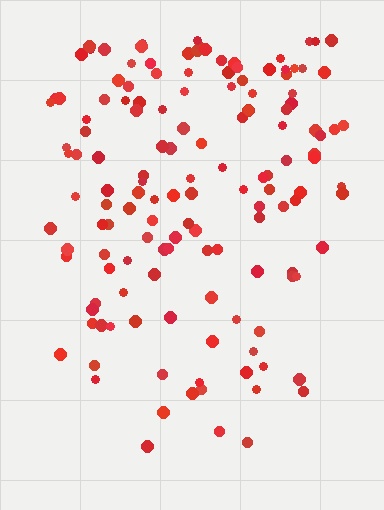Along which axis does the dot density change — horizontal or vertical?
Vertical.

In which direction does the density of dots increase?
From bottom to top, with the top side densest.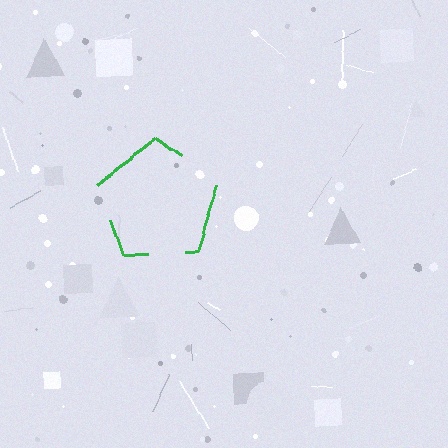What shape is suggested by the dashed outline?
The dashed outline suggests a pentagon.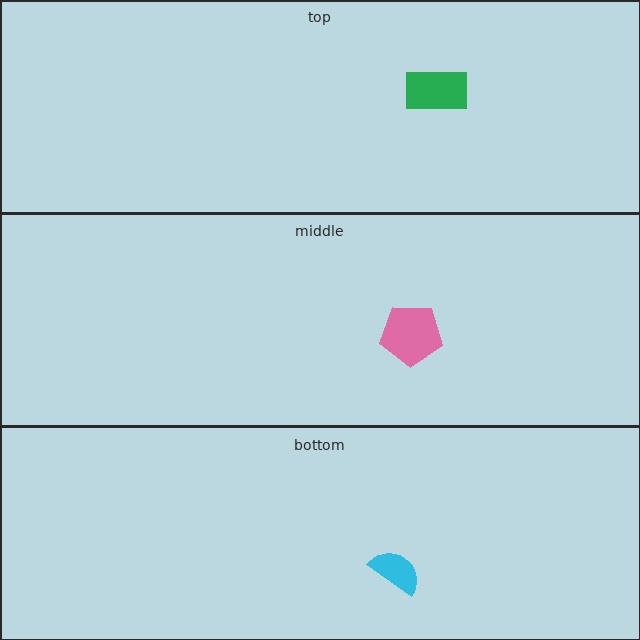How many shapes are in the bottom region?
1.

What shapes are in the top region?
The green rectangle.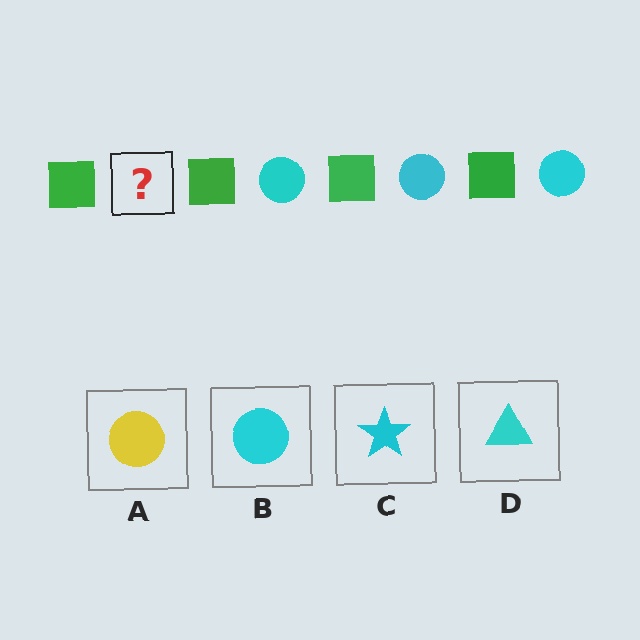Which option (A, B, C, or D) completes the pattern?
B.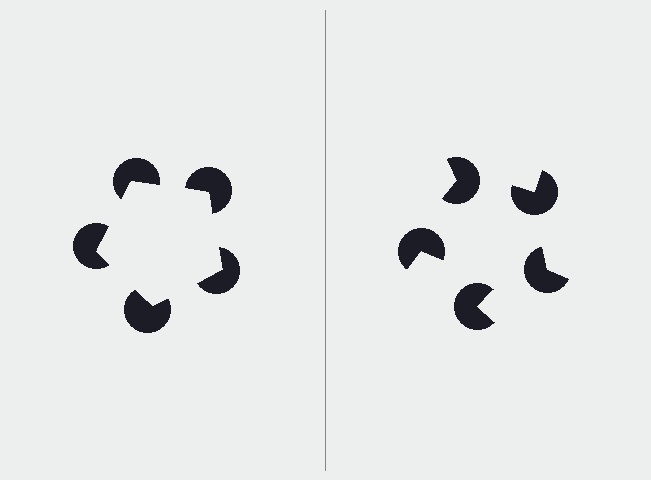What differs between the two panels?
The pac-man discs are positioned identically on both sides; only the wedge orientations differ. On the left they align to a pentagon; on the right they are misaligned.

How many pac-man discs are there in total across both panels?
10 — 5 on each side.